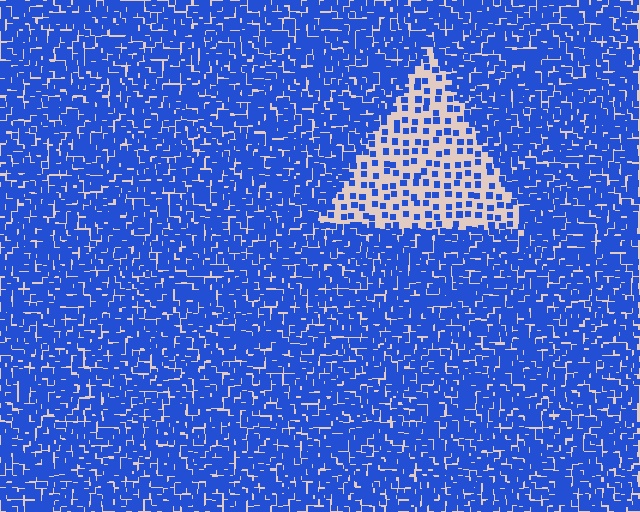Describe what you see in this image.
The image contains small blue elements arranged at two different densities. A triangle-shaped region is visible where the elements are less densely packed than the surrounding area.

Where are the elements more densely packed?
The elements are more densely packed outside the triangle boundary.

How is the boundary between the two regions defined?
The boundary is defined by a change in element density (approximately 3.1x ratio). All elements are the same color, size, and shape.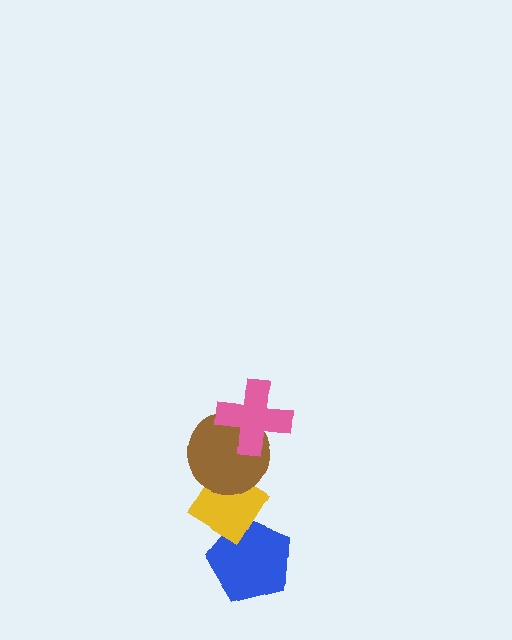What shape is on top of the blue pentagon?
The yellow diamond is on top of the blue pentagon.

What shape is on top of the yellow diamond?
The brown circle is on top of the yellow diamond.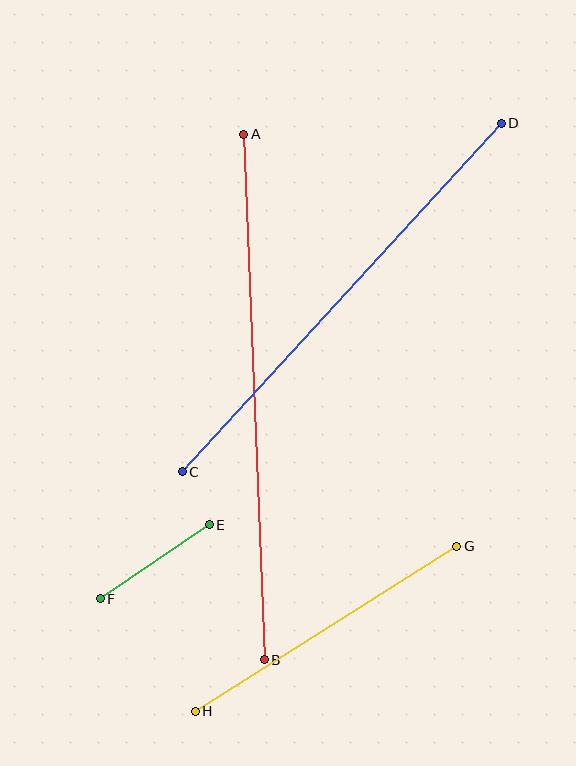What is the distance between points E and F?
The distance is approximately 131 pixels.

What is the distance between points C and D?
The distance is approximately 473 pixels.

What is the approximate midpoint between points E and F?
The midpoint is at approximately (155, 562) pixels.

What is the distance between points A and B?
The distance is approximately 526 pixels.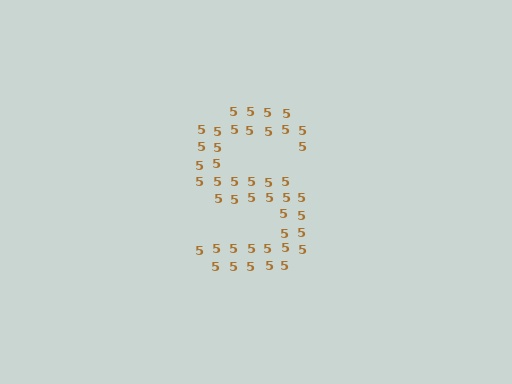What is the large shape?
The large shape is the letter S.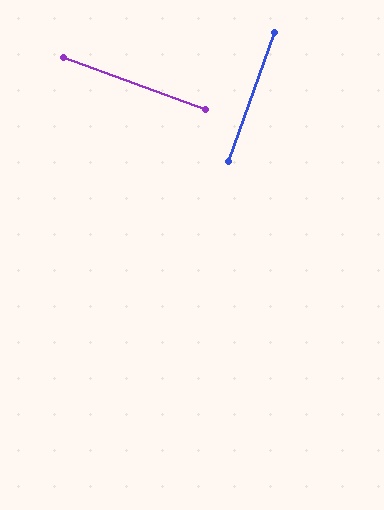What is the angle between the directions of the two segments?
Approximately 89 degrees.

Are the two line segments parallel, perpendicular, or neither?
Perpendicular — they meet at approximately 89°.